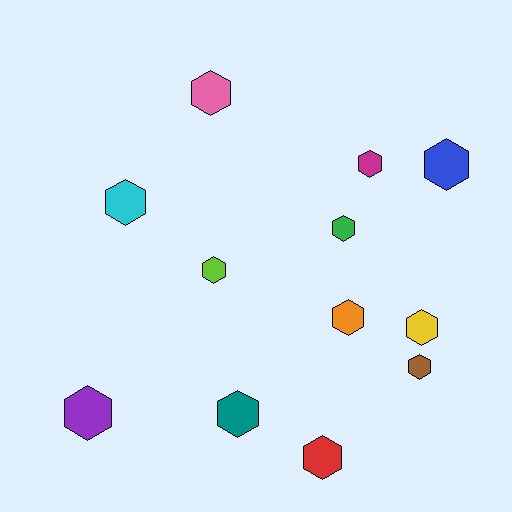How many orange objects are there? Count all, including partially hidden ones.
There is 1 orange object.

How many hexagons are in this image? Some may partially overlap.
There are 12 hexagons.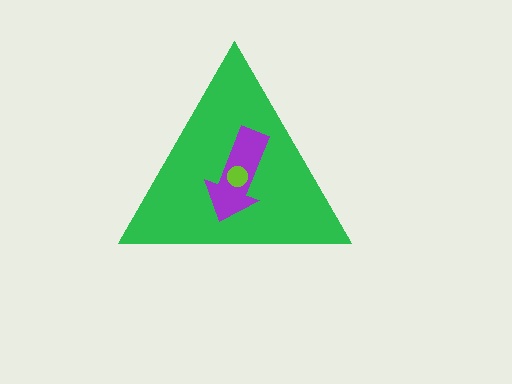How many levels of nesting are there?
3.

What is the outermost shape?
The green triangle.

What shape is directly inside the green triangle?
The purple arrow.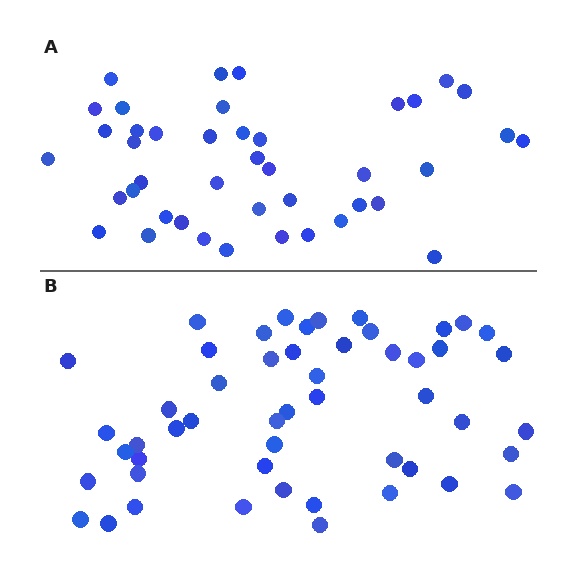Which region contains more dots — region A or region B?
Region B (the bottom region) has more dots.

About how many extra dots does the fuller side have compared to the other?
Region B has roughly 8 or so more dots than region A.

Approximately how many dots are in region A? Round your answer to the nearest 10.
About 40 dots. (The exact count is 42, which rounds to 40.)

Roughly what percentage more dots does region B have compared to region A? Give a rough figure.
About 20% more.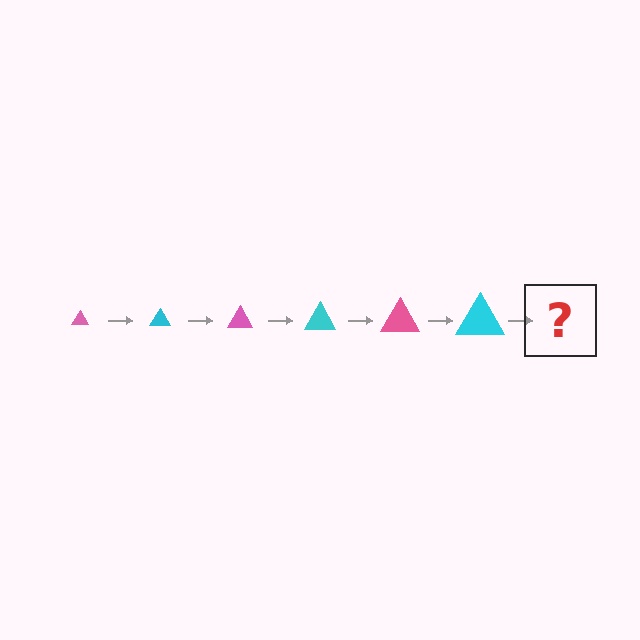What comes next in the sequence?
The next element should be a pink triangle, larger than the previous one.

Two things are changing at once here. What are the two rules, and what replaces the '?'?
The two rules are that the triangle grows larger each step and the color cycles through pink and cyan. The '?' should be a pink triangle, larger than the previous one.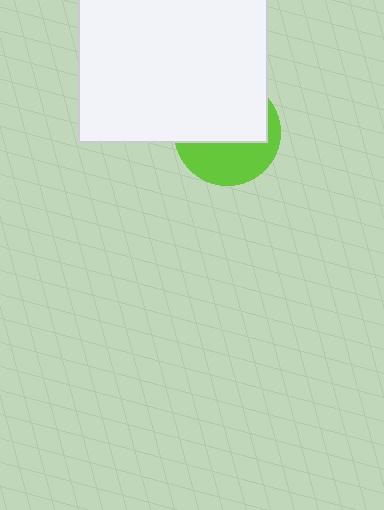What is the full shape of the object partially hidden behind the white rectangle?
The partially hidden object is a lime circle.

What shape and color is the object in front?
The object in front is a white rectangle.